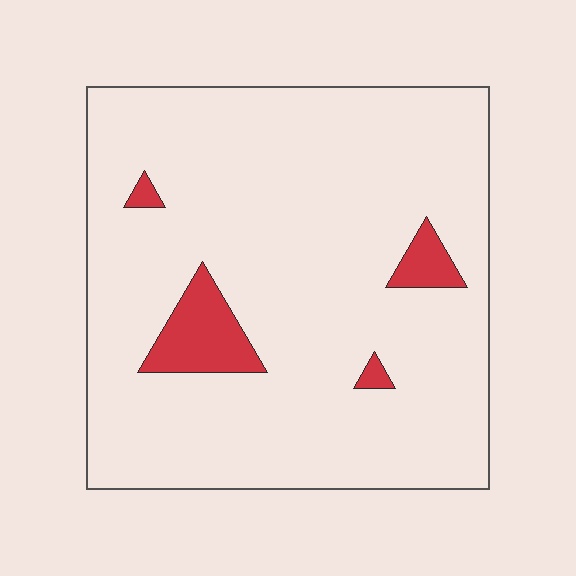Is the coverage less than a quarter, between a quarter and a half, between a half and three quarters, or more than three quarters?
Less than a quarter.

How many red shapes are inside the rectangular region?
4.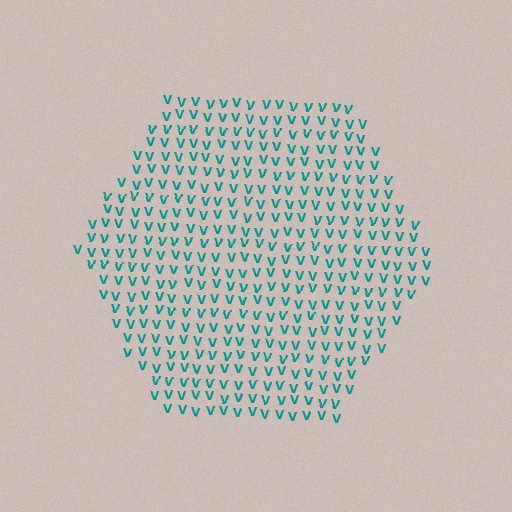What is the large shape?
The large shape is a hexagon.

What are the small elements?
The small elements are letter V's.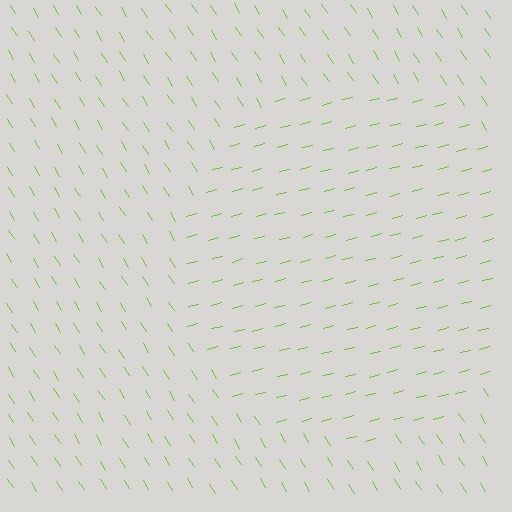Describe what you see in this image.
The image is filled with small lime line segments. A circle region in the image has lines oriented differently from the surrounding lines, creating a visible texture boundary.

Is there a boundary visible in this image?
Yes, there is a texture boundary formed by a change in line orientation.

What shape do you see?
I see a circle.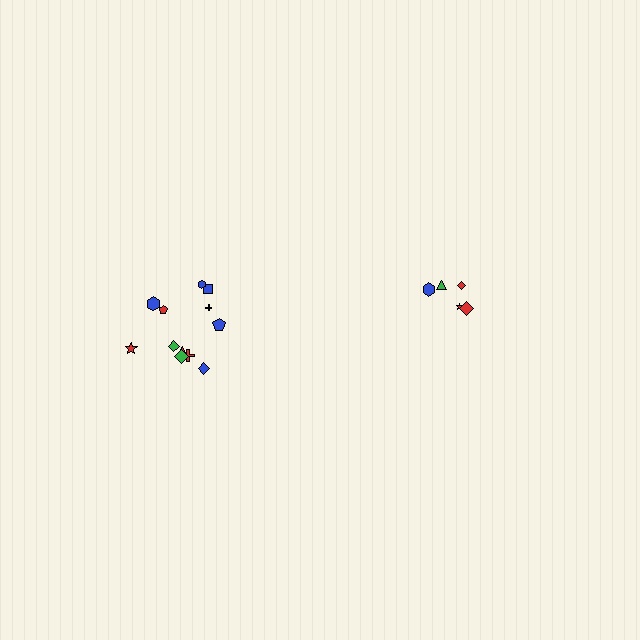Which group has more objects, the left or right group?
The left group.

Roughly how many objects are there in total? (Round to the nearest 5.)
Roughly 15 objects in total.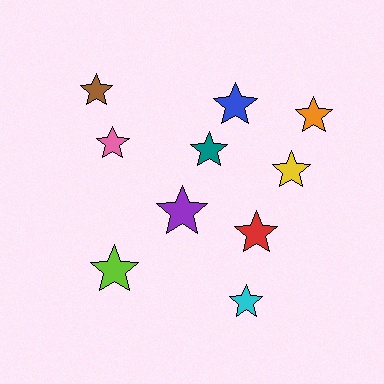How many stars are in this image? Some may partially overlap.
There are 10 stars.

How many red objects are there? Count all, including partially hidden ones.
There is 1 red object.